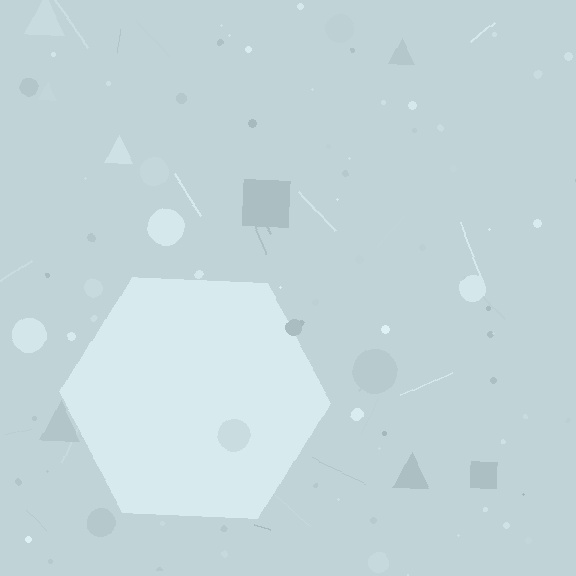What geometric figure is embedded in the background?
A hexagon is embedded in the background.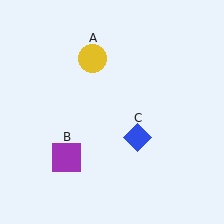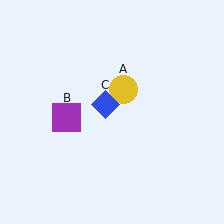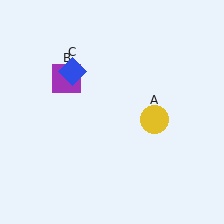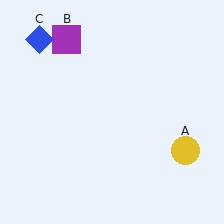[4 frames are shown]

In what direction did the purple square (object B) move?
The purple square (object B) moved up.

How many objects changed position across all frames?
3 objects changed position: yellow circle (object A), purple square (object B), blue diamond (object C).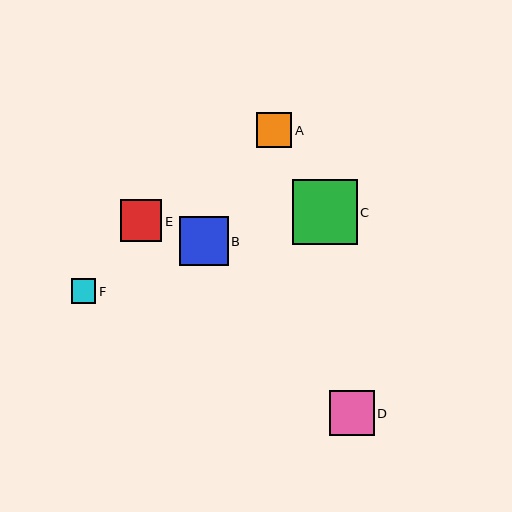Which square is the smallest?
Square F is the smallest with a size of approximately 25 pixels.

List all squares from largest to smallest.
From largest to smallest: C, B, D, E, A, F.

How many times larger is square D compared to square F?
Square D is approximately 1.8 times the size of square F.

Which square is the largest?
Square C is the largest with a size of approximately 65 pixels.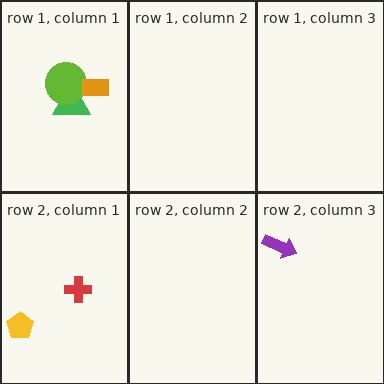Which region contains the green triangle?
The row 1, column 1 region.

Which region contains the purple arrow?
The row 2, column 3 region.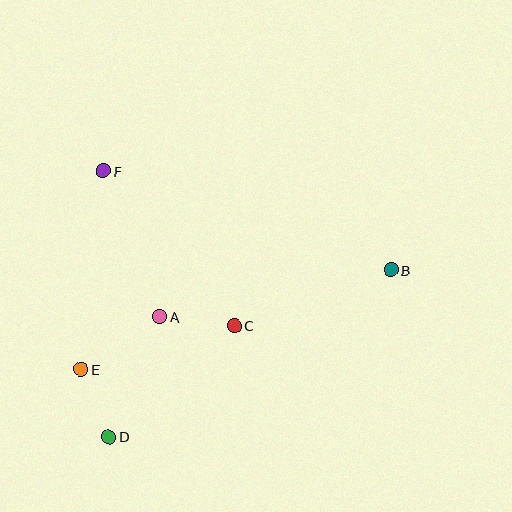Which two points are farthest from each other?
Points B and D are farthest from each other.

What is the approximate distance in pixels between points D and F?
The distance between D and F is approximately 266 pixels.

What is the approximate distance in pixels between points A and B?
The distance between A and B is approximately 236 pixels.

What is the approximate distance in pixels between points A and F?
The distance between A and F is approximately 157 pixels.